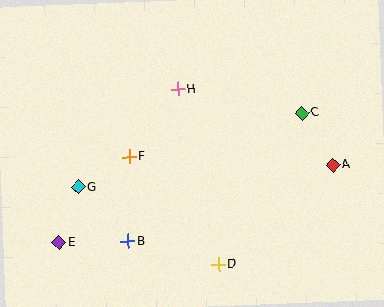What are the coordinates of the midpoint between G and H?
The midpoint between G and H is at (128, 138).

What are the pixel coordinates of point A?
Point A is at (333, 165).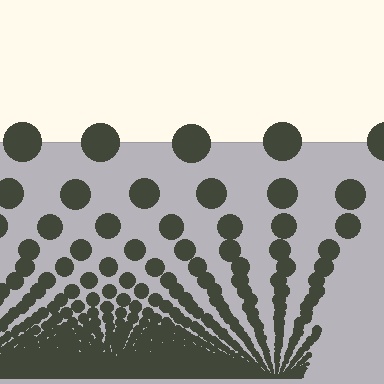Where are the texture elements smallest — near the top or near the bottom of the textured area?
Near the bottom.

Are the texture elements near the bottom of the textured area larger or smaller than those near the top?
Smaller. The gradient is inverted — elements near the bottom are smaller and denser.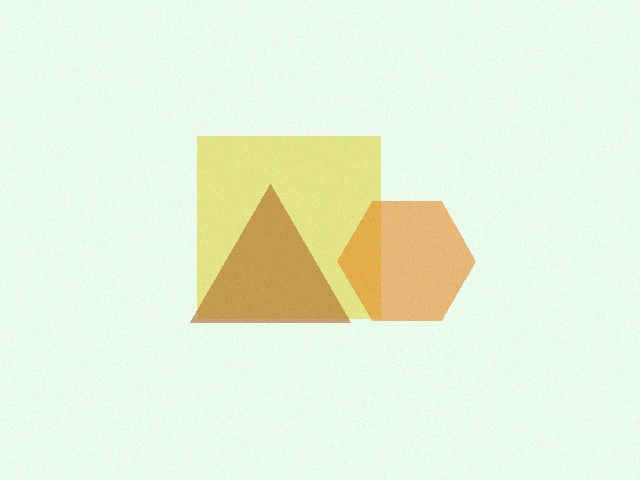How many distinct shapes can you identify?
There are 3 distinct shapes: a yellow square, an orange hexagon, a brown triangle.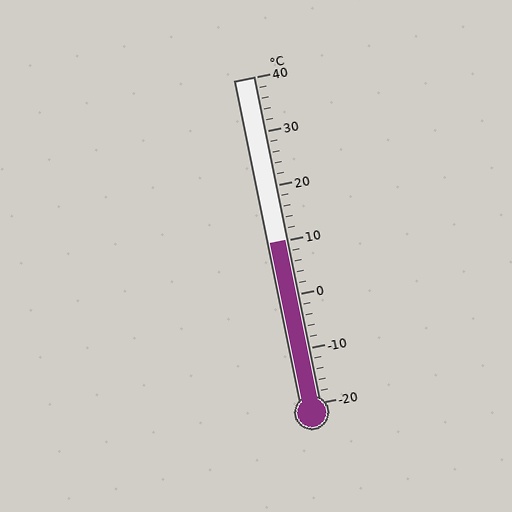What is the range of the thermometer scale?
The thermometer scale ranges from -20°C to 40°C.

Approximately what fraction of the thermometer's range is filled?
The thermometer is filled to approximately 50% of its range.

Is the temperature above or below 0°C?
The temperature is above 0°C.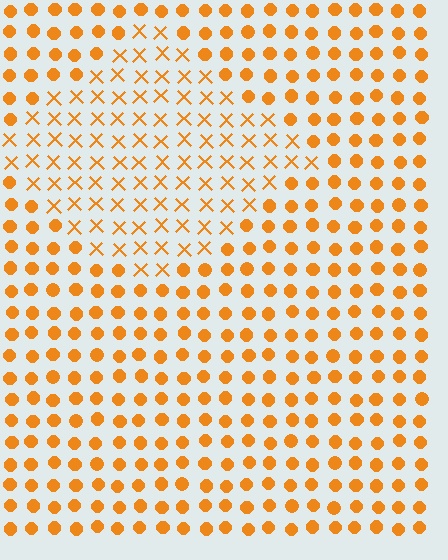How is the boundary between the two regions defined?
The boundary is defined by a change in element shape: X marks inside vs. circles outside. All elements share the same color and spacing.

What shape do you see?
I see a diamond.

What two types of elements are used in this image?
The image uses X marks inside the diamond region and circles outside it.